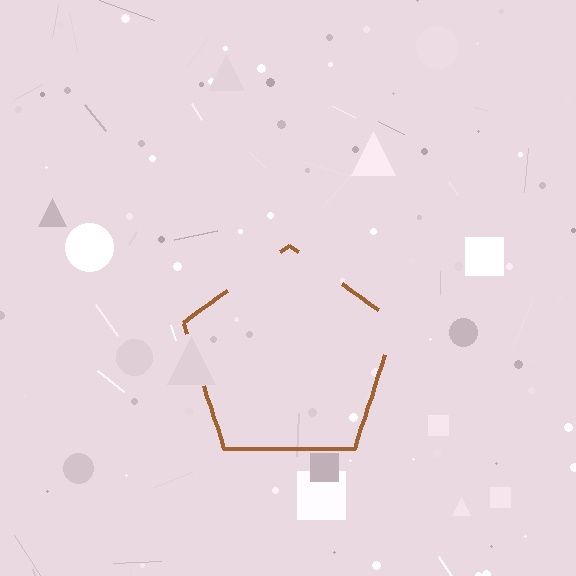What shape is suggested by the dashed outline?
The dashed outline suggests a pentagon.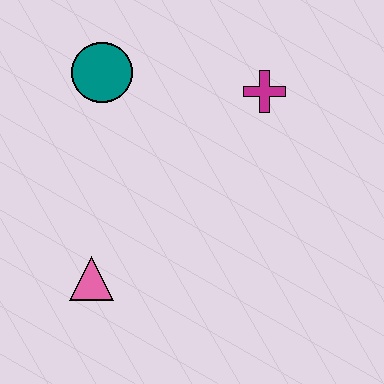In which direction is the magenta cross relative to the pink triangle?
The magenta cross is above the pink triangle.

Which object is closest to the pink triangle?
The teal circle is closest to the pink triangle.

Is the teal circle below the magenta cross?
No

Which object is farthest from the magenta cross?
The pink triangle is farthest from the magenta cross.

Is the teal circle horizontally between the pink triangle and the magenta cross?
Yes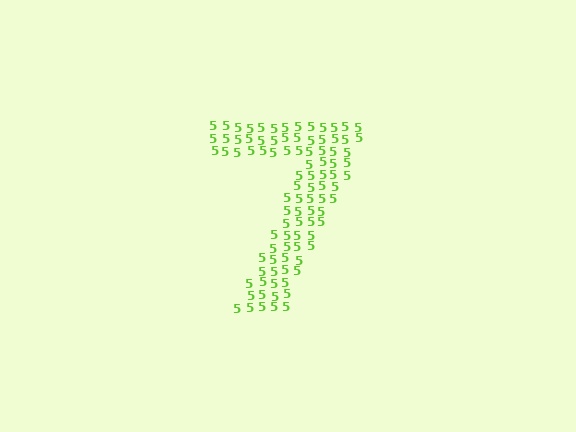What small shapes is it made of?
It is made of small digit 5's.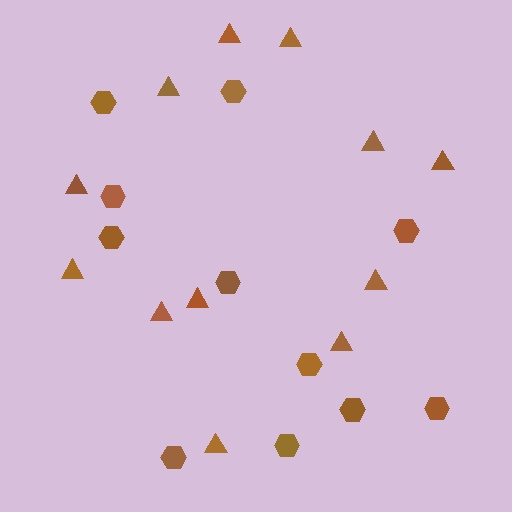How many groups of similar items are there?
There are 2 groups: one group of hexagons (11) and one group of triangles (12).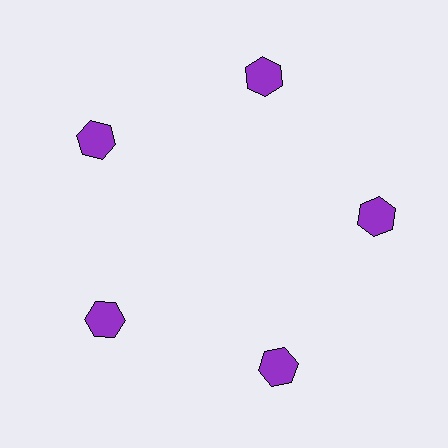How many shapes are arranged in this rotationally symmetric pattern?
There are 5 shapes, arranged in 5 groups of 1.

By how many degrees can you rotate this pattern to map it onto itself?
The pattern maps onto itself every 72 degrees of rotation.